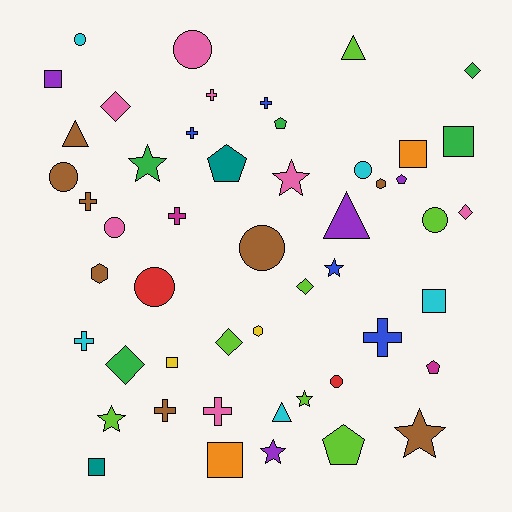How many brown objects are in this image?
There are 8 brown objects.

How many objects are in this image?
There are 50 objects.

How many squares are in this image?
There are 7 squares.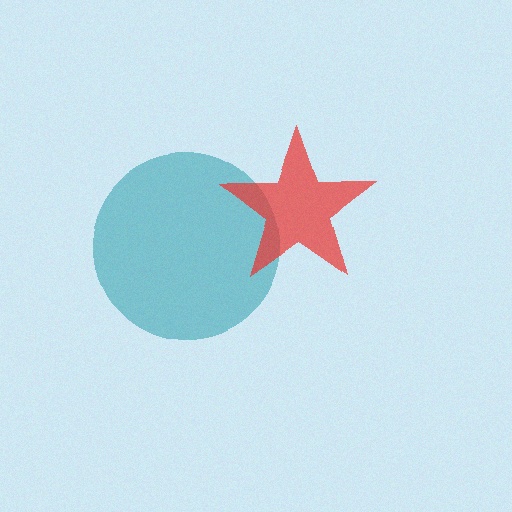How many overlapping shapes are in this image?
There are 2 overlapping shapes in the image.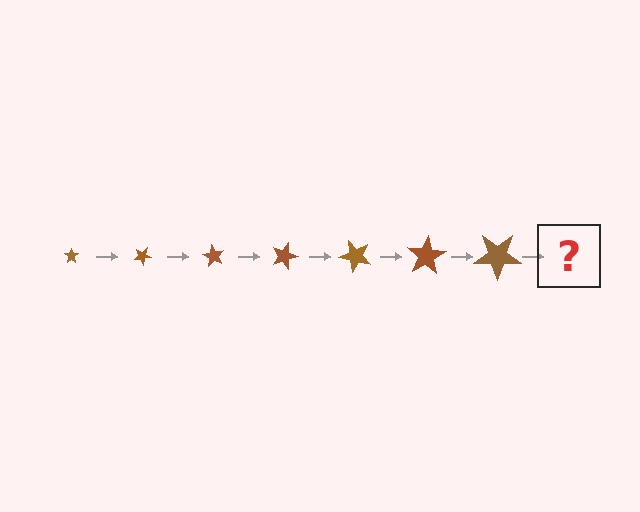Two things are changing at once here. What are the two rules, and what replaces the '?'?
The two rules are that the star grows larger each step and it rotates 30 degrees each step. The '?' should be a star, larger than the previous one and rotated 210 degrees from the start.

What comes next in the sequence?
The next element should be a star, larger than the previous one and rotated 210 degrees from the start.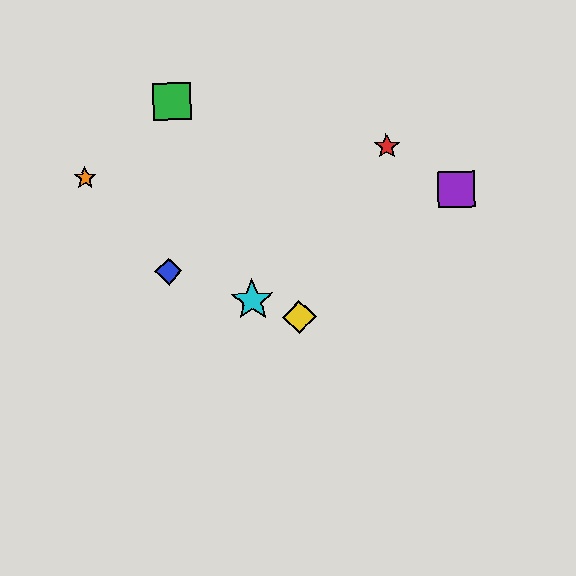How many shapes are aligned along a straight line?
3 shapes (the blue diamond, the yellow diamond, the cyan star) are aligned along a straight line.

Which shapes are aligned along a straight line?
The blue diamond, the yellow diamond, the cyan star are aligned along a straight line.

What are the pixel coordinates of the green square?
The green square is at (172, 101).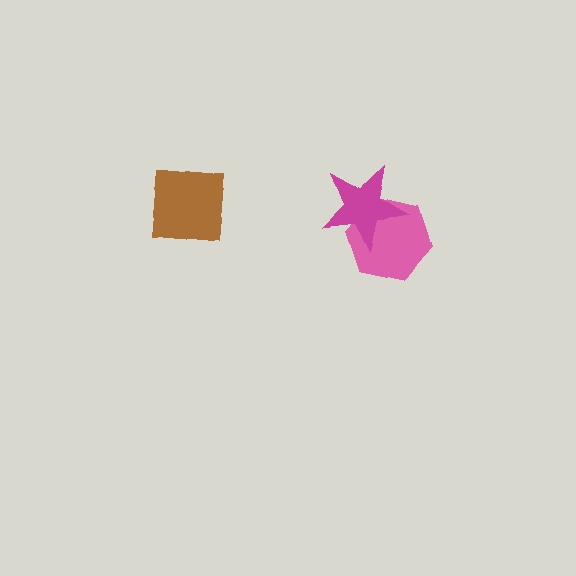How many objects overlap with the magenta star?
1 object overlaps with the magenta star.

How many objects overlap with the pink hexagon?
1 object overlaps with the pink hexagon.